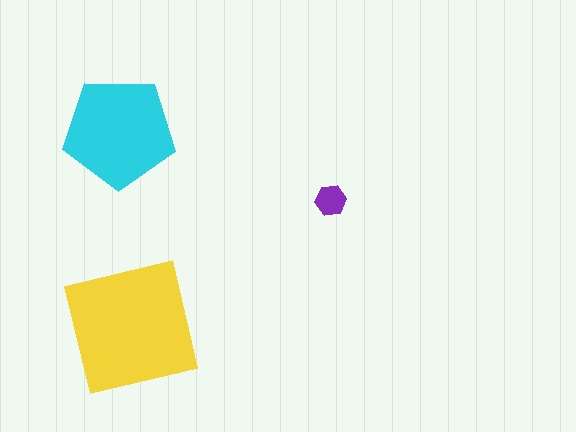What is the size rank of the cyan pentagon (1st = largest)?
2nd.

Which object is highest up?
The cyan pentagon is topmost.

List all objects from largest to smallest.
The yellow square, the cyan pentagon, the purple hexagon.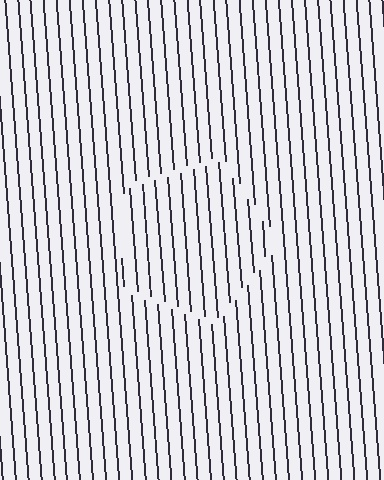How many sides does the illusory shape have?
5 sides — the line-ends trace a pentagon.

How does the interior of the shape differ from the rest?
The interior of the shape contains the same grating, shifted by half a period — the contour is defined by the phase discontinuity where line-ends from the inner and outer gratings abut.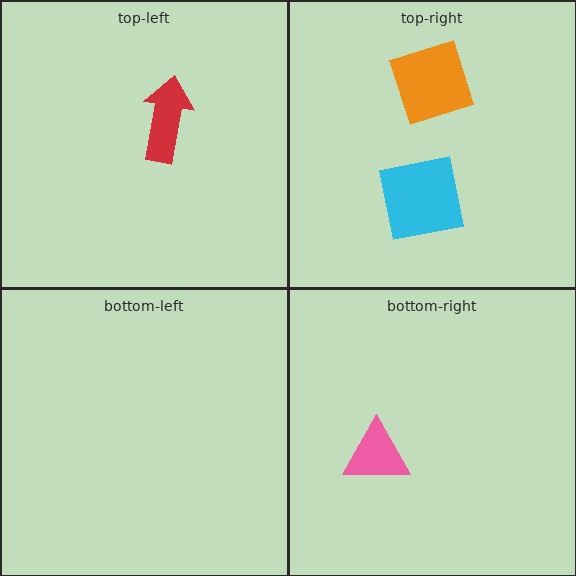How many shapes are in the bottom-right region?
1.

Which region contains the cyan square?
The top-right region.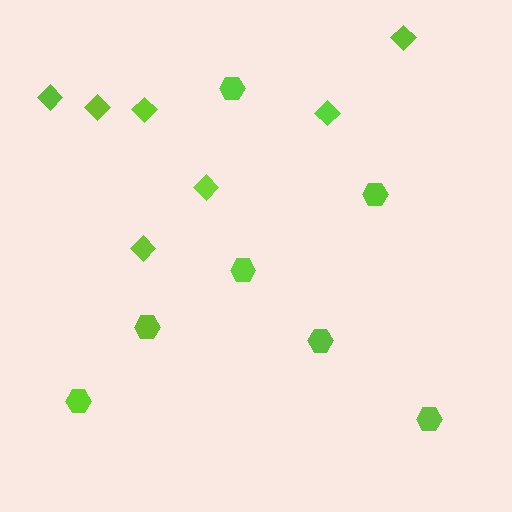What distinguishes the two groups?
There are 2 groups: one group of diamonds (7) and one group of hexagons (7).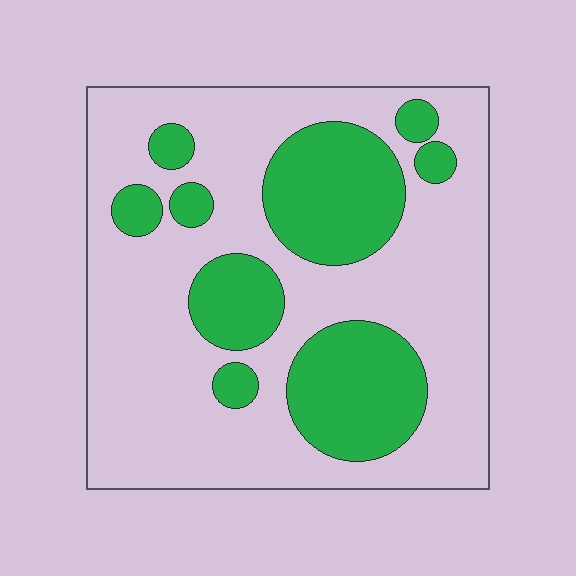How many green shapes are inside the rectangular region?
9.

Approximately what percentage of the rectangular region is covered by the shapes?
Approximately 30%.